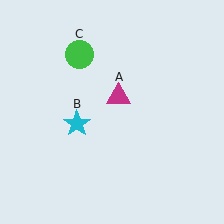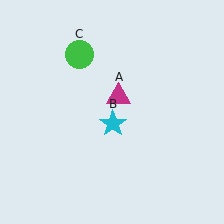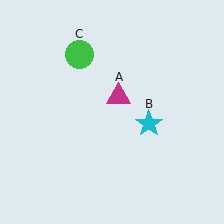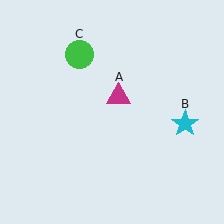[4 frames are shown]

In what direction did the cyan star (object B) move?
The cyan star (object B) moved right.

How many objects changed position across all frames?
1 object changed position: cyan star (object B).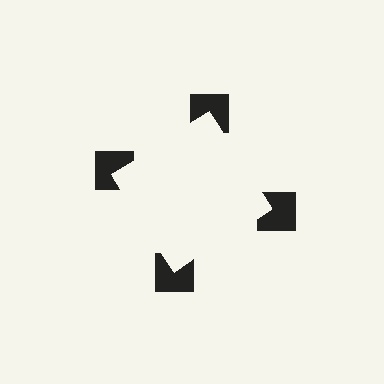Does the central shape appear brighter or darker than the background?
It typically appears slightly brighter than the background, even though no actual brightness change is drawn.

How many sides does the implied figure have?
4 sides.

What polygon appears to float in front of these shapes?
An illusory square — its edges are inferred from the aligned wedge cuts in the notched squares, not physically drawn.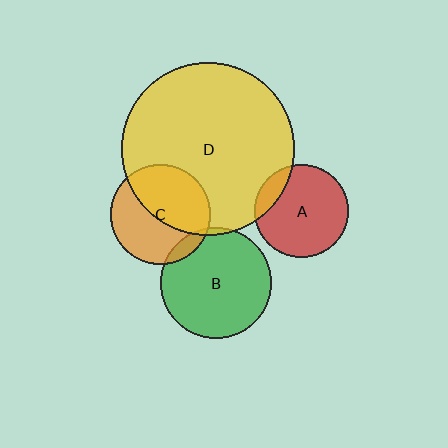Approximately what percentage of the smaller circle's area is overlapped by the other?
Approximately 10%.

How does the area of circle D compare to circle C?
Approximately 3.0 times.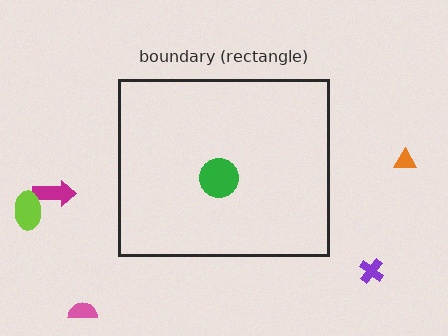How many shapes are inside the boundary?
1 inside, 5 outside.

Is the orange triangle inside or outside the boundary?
Outside.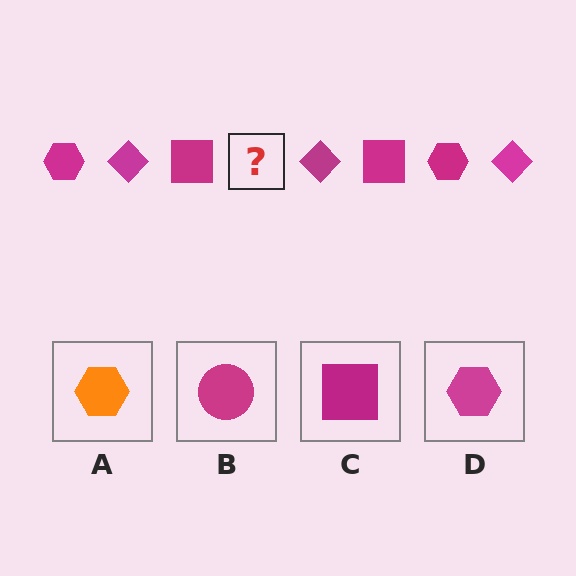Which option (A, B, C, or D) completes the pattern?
D.